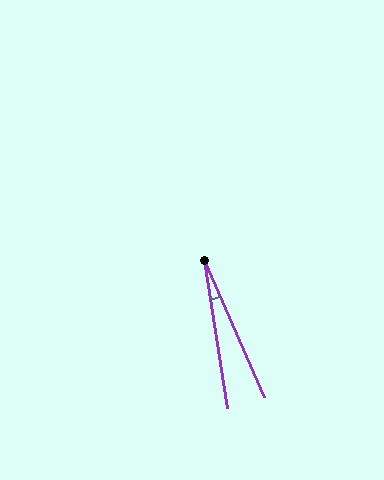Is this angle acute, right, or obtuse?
It is acute.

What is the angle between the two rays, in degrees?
Approximately 15 degrees.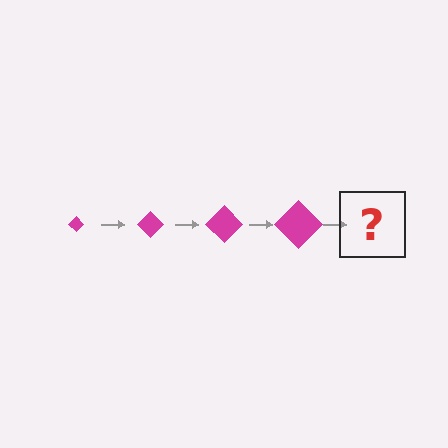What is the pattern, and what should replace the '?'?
The pattern is that the diamond gets progressively larger each step. The '?' should be a magenta diamond, larger than the previous one.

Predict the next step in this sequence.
The next step is a magenta diamond, larger than the previous one.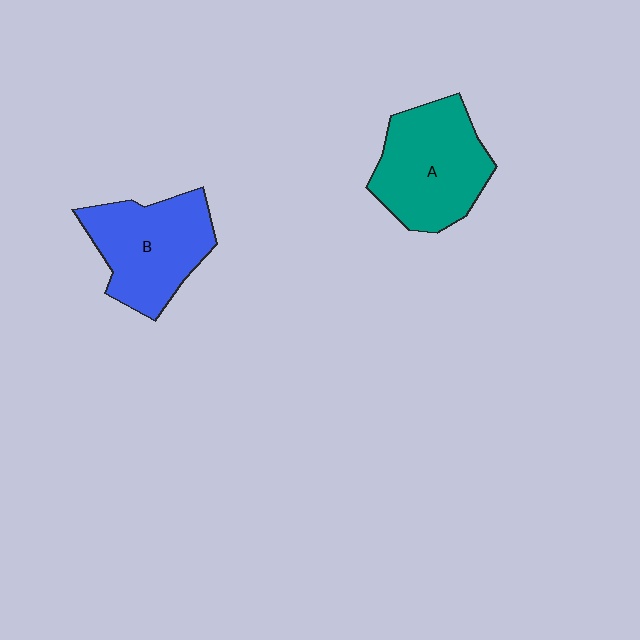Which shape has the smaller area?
Shape B (blue).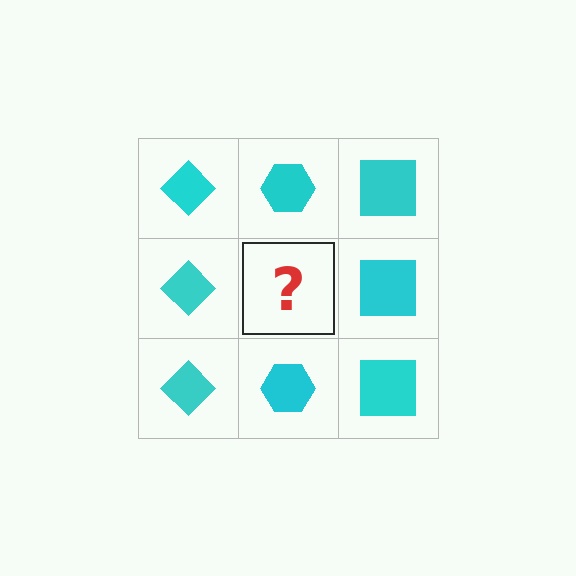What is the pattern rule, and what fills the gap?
The rule is that each column has a consistent shape. The gap should be filled with a cyan hexagon.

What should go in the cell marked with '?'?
The missing cell should contain a cyan hexagon.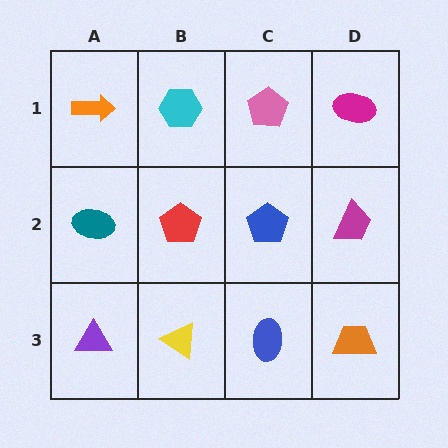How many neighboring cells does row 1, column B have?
3.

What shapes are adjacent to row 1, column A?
A teal ellipse (row 2, column A), a cyan hexagon (row 1, column B).